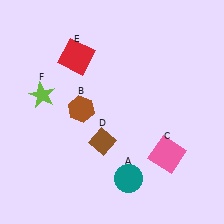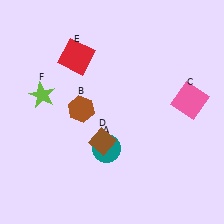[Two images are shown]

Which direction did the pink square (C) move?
The pink square (C) moved up.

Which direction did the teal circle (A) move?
The teal circle (A) moved up.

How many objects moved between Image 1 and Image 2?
2 objects moved between the two images.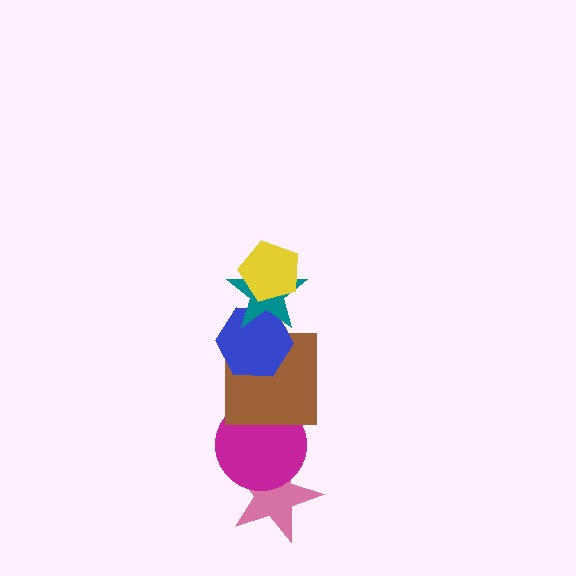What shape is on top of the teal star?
The yellow pentagon is on top of the teal star.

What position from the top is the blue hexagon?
The blue hexagon is 3rd from the top.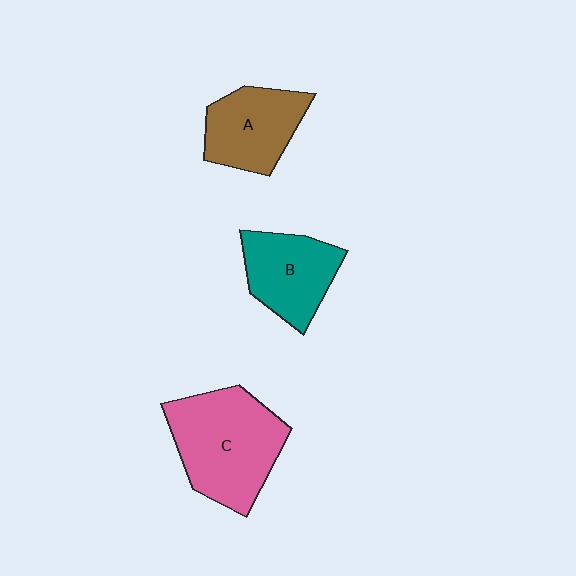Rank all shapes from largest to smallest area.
From largest to smallest: C (pink), A (brown), B (teal).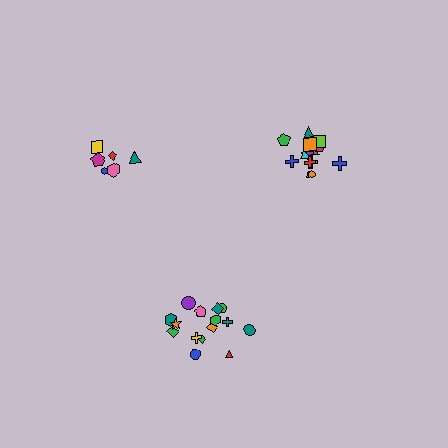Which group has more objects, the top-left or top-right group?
The top-right group.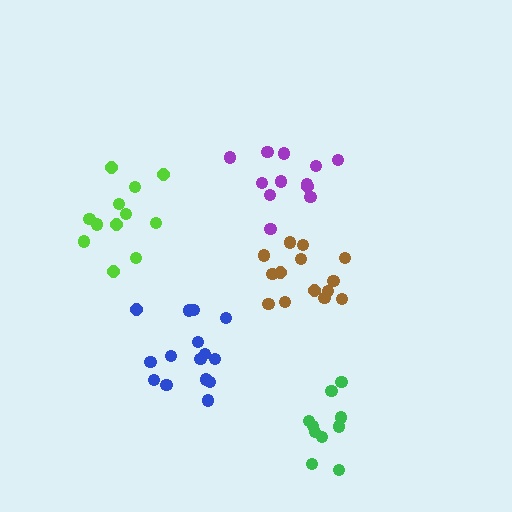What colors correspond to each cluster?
The clusters are colored: brown, green, lime, purple, blue.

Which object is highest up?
The purple cluster is topmost.